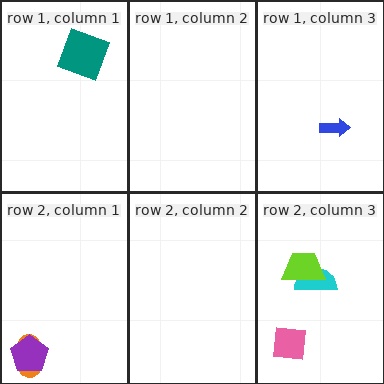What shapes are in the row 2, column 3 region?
The pink square, the cyan semicircle, the lime trapezoid.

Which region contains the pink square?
The row 2, column 3 region.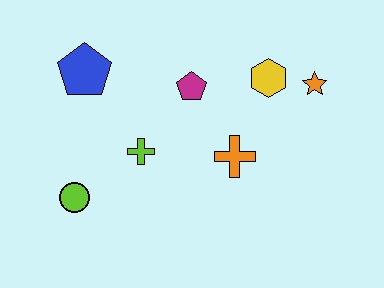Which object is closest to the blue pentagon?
The lime cross is closest to the blue pentagon.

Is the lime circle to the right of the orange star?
No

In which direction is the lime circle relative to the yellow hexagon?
The lime circle is to the left of the yellow hexagon.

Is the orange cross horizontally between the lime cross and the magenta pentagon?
No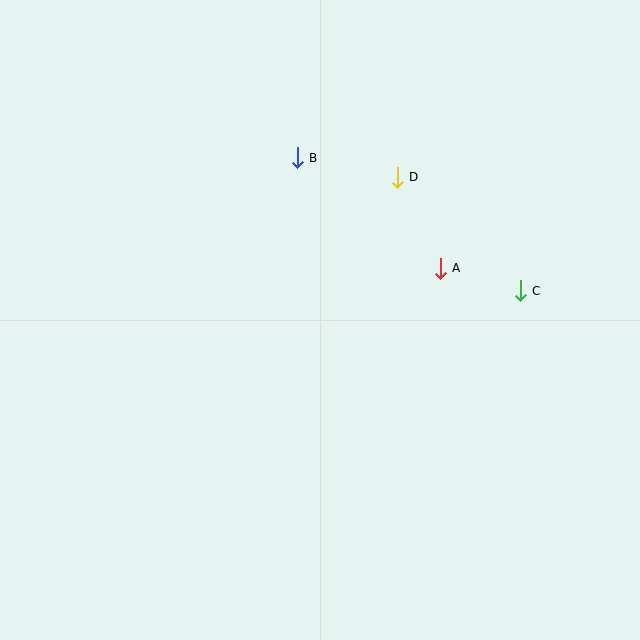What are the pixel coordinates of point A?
Point A is at (440, 268).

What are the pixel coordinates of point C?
Point C is at (520, 291).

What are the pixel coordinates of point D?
Point D is at (397, 177).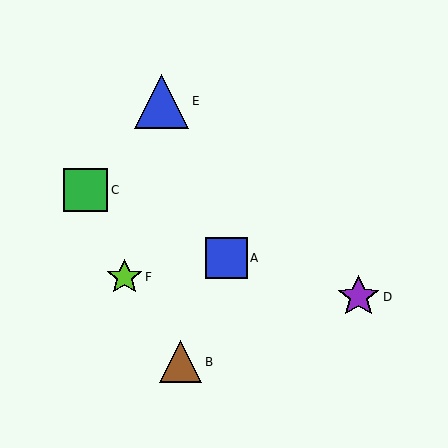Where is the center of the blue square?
The center of the blue square is at (227, 258).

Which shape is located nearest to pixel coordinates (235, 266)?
The blue square (labeled A) at (227, 258) is nearest to that location.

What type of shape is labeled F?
Shape F is a lime star.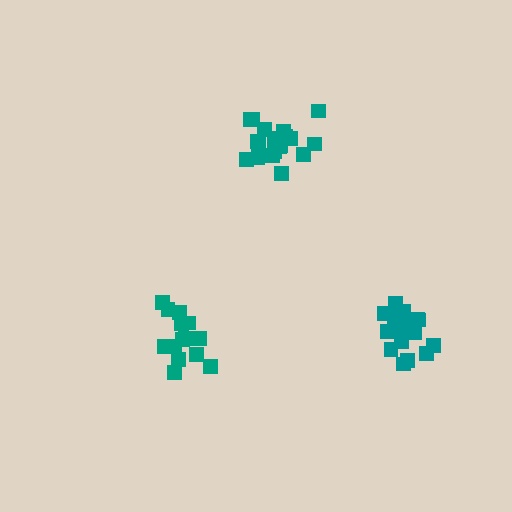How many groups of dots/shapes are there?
There are 3 groups.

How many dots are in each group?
Group 1: 19 dots, Group 2: 14 dots, Group 3: 19 dots (52 total).